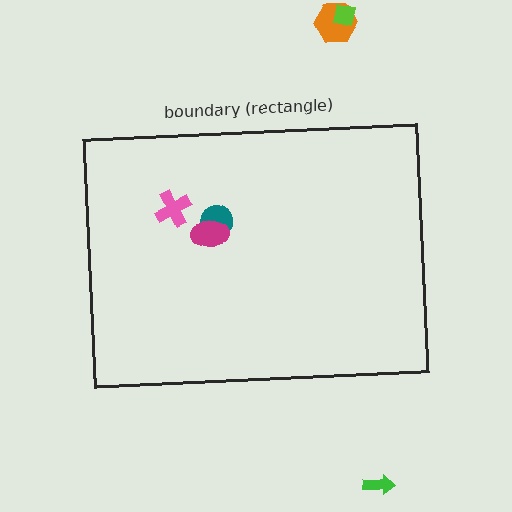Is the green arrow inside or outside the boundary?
Outside.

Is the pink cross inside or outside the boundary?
Inside.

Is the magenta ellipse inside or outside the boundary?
Inside.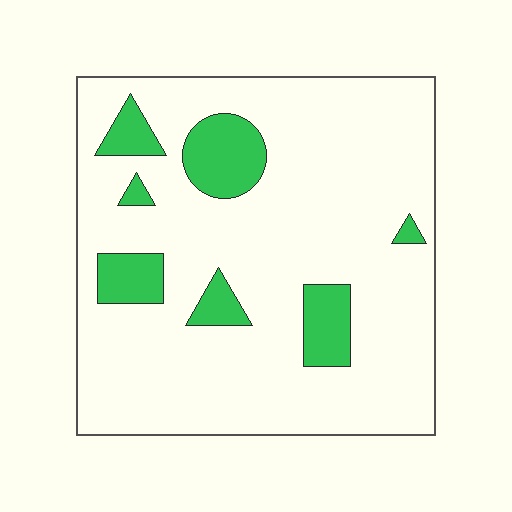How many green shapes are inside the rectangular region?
7.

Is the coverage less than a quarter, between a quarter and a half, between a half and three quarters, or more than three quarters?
Less than a quarter.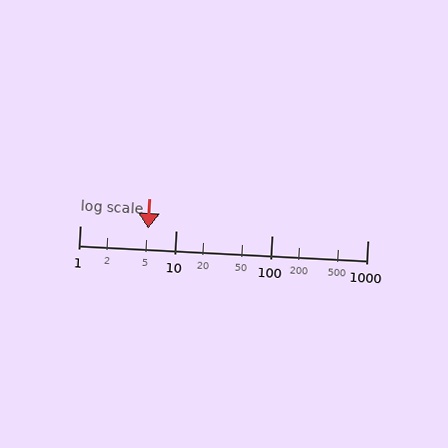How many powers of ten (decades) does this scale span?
The scale spans 3 decades, from 1 to 1000.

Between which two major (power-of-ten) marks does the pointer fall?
The pointer is between 1 and 10.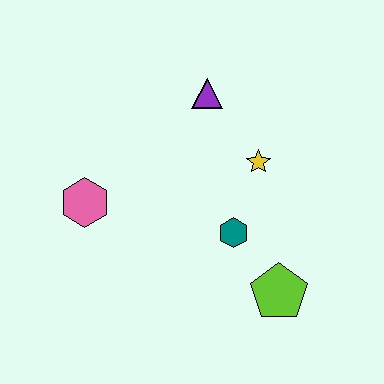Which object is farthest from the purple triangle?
The lime pentagon is farthest from the purple triangle.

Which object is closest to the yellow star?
The teal hexagon is closest to the yellow star.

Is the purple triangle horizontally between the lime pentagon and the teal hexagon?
No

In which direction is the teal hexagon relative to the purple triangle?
The teal hexagon is below the purple triangle.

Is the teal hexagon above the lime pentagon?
Yes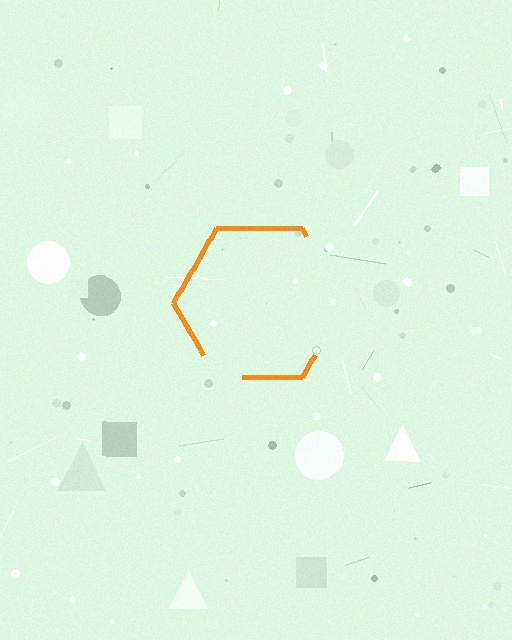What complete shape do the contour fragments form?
The contour fragments form a hexagon.